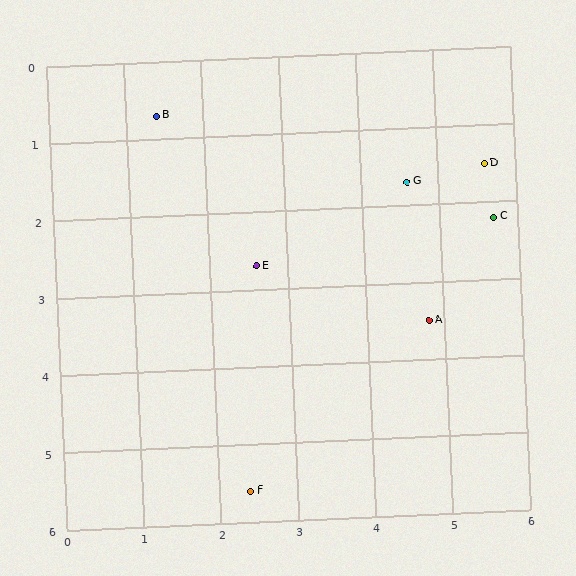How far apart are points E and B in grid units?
Points E and B are about 2.3 grid units apart.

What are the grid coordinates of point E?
Point E is at approximately (2.6, 2.7).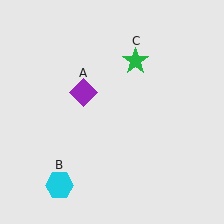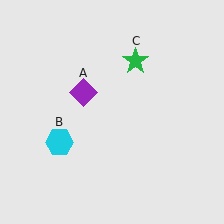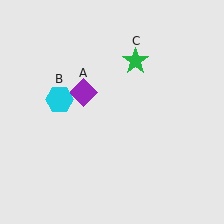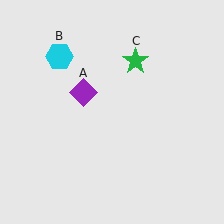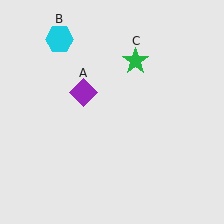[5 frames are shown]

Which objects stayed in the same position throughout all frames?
Purple diamond (object A) and green star (object C) remained stationary.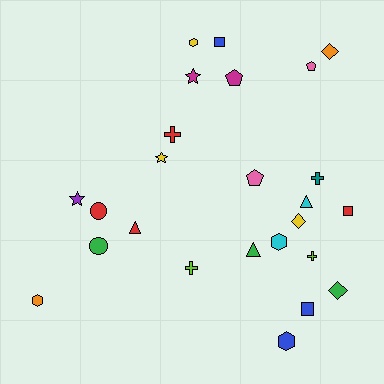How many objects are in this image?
There are 25 objects.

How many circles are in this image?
There are 2 circles.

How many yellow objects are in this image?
There are 3 yellow objects.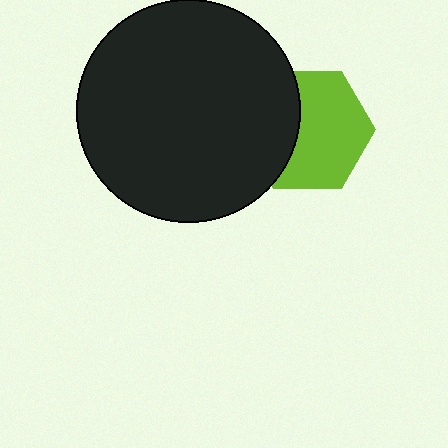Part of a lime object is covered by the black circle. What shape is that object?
It is a hexagon.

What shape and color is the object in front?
The object in front is a black circle.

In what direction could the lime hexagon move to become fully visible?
The lime hexagon could move right. That would shift it out from behind the black circle entirely.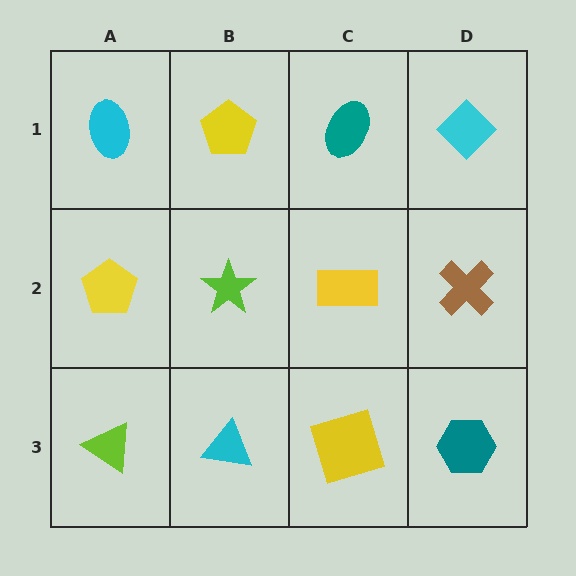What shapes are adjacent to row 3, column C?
A yellow rectangle (row 2, column C), a cyan triangle (row 3, column B), a teal hexagon (row 3, column D).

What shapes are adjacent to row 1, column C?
A yellow rectangle (row 2, column C), a yellow pentagon (row 1, column B), a cyan diamond (row 1, column D).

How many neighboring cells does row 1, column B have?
3.